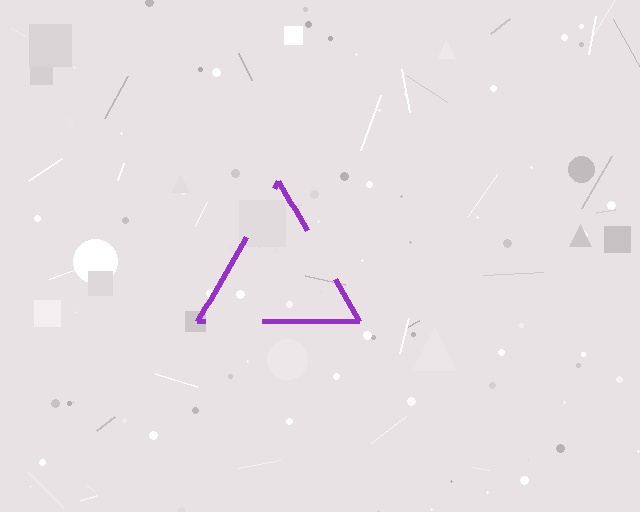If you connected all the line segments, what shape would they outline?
They would outline a triangle.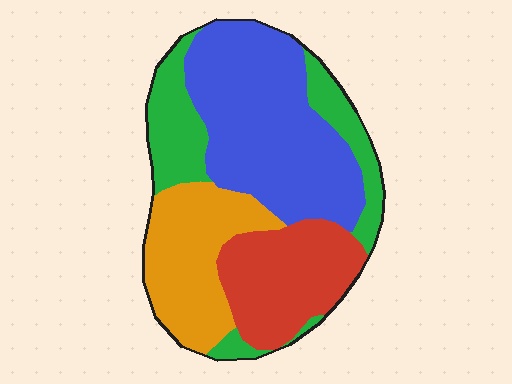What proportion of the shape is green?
Green covers about 20% of the shape.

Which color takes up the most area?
Blue, at roughly 40%.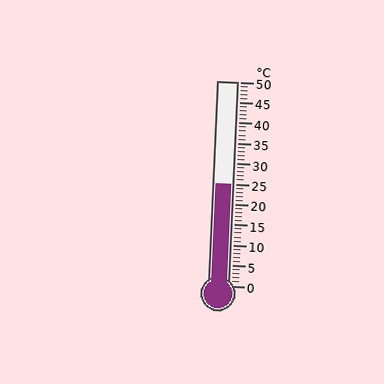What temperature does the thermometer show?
The thermometer shows approximately 25°C.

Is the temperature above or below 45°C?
The temperature is below 45°C.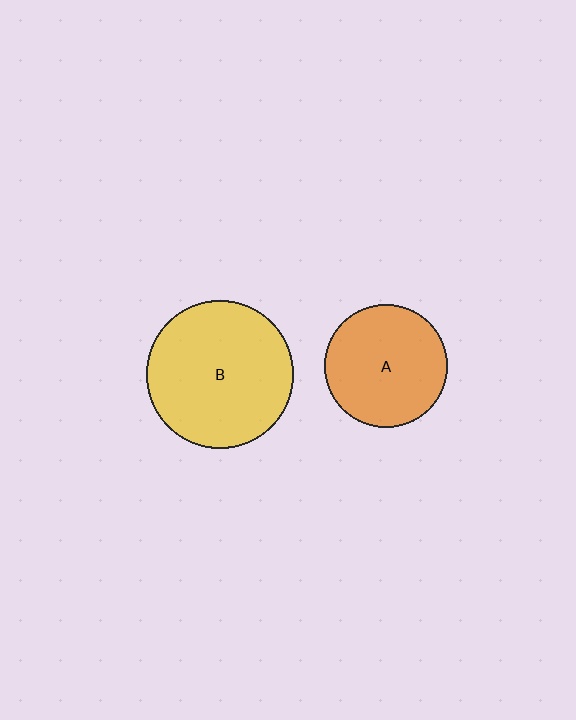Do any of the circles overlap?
No, none of the circles overlap.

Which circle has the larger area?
Circle B (yellow).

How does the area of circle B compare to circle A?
Approximately 1.5 times.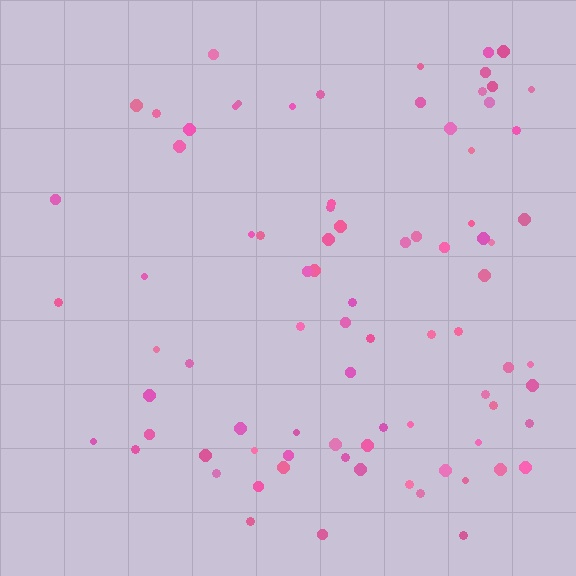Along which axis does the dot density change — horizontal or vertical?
Horizontal.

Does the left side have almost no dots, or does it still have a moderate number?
Still a moderate number, just noticeably fewer than the right.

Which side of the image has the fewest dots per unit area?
The left.